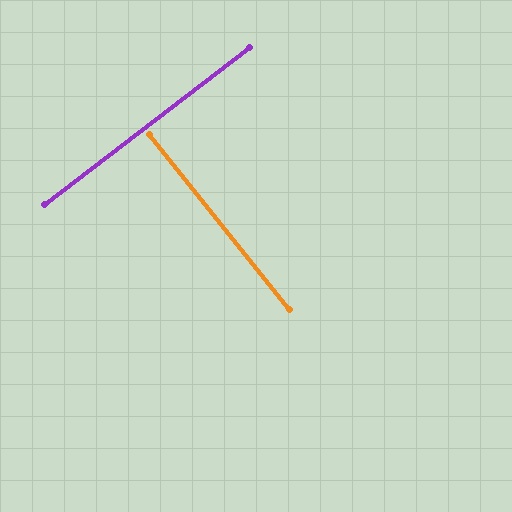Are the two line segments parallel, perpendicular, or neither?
Perpendicular — they meet at approximately 89°.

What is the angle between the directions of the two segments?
Approximately 89 degrees.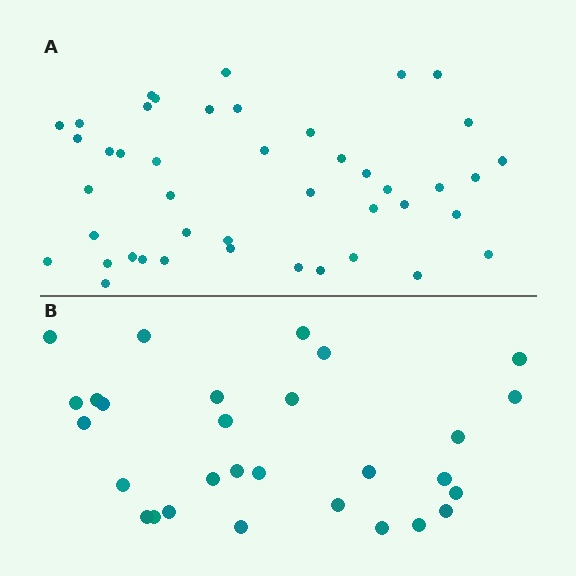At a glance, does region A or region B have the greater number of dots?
Region A (the top region) has more dots.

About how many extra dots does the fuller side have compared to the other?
Region A has approximately 15 more dots than region B.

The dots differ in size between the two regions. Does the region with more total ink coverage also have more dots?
No. Region B has more total ink coverage because its dots are larger, but region A actually contains more individual dots. Total area can be misleading — the number of items is what matters here.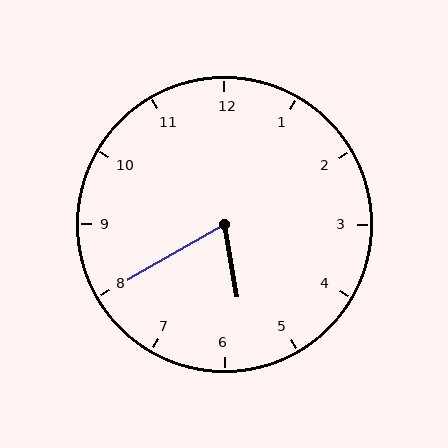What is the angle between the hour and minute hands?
Approximately 70 degrees.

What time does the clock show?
5:40.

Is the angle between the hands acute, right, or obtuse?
It is acute.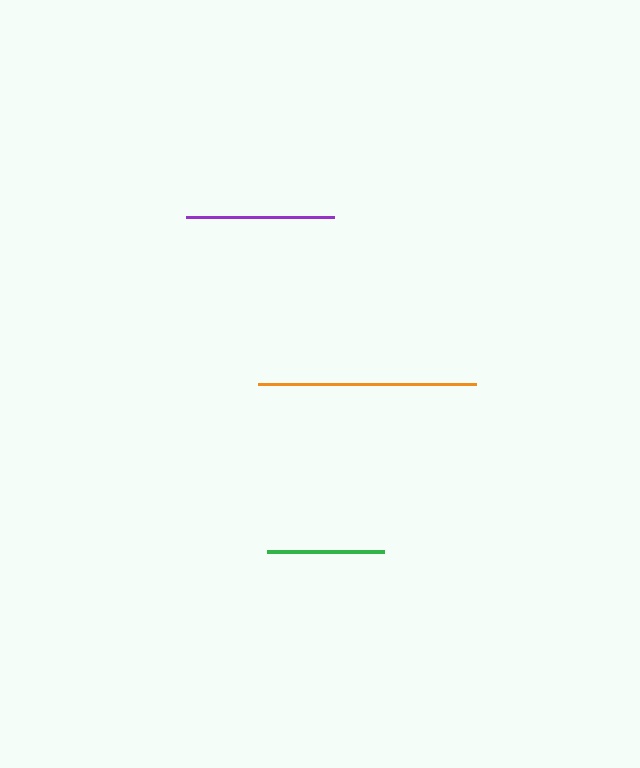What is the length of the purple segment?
The purple segment is approximately 148 pixels long.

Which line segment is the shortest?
The green line is the shortest at approximately 117 pixels.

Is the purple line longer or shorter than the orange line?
The orange line is longer than the purple line.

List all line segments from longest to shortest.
From longest to shortest: orange, purple, green.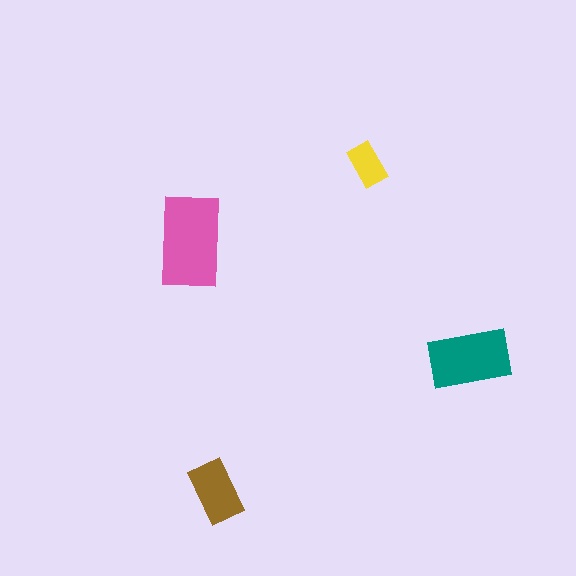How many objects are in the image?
There are 4 objects in the image.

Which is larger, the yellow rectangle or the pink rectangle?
The pink one.